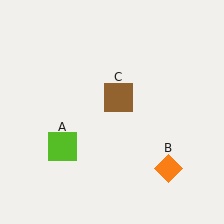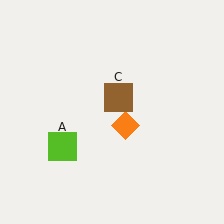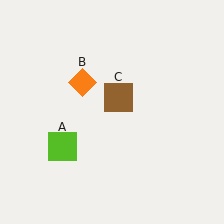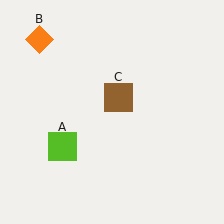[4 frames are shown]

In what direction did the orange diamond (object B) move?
The orange diamond (object B) moved up and to the left.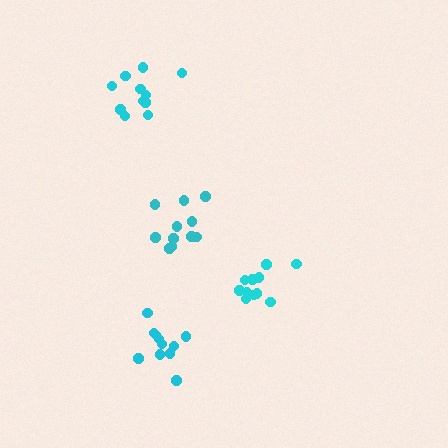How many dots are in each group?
Group 1: 11 dots, Group 2: 11 dots, Group 3: 11 dots, Group 4: 11 dots (44 total).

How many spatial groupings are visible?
There are 4 spatial groupings.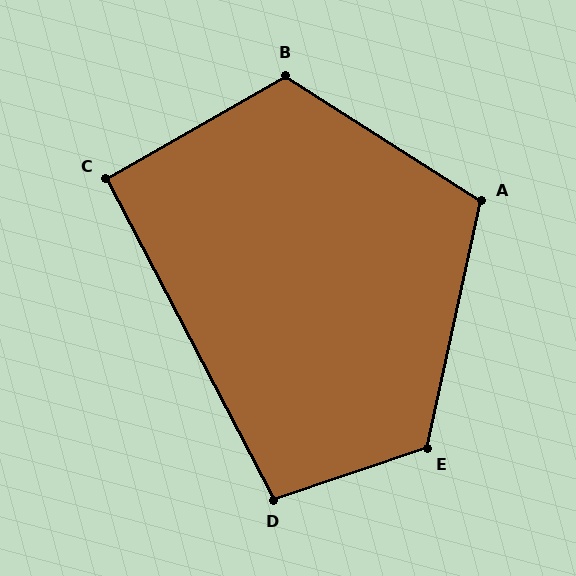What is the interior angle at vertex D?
Approximately 99 degrees (obtuse).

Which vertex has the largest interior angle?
E, at approximately 121 degrees.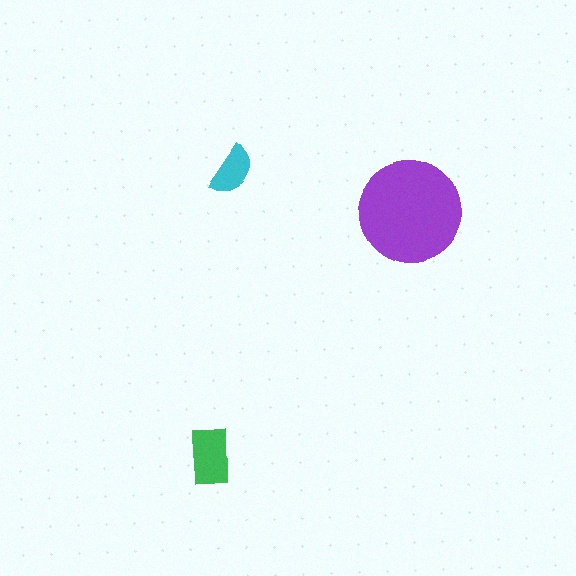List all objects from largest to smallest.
The purple circle, the green rectangle, the cyan semicircle.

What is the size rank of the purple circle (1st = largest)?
1st.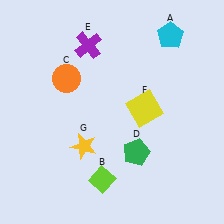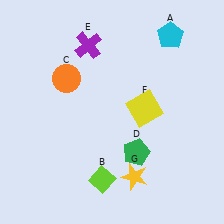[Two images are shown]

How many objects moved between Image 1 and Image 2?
1 object moved between the two images.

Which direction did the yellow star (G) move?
The yellow star (G) moved right.